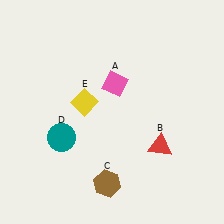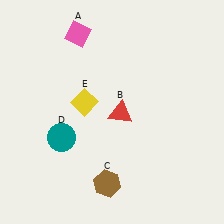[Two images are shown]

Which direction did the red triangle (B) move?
The red triangle (B) moved left.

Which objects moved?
The objects that moved are: the pink diamond (A), the red triangle (B).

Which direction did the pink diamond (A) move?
The pink diamond (A) moved up.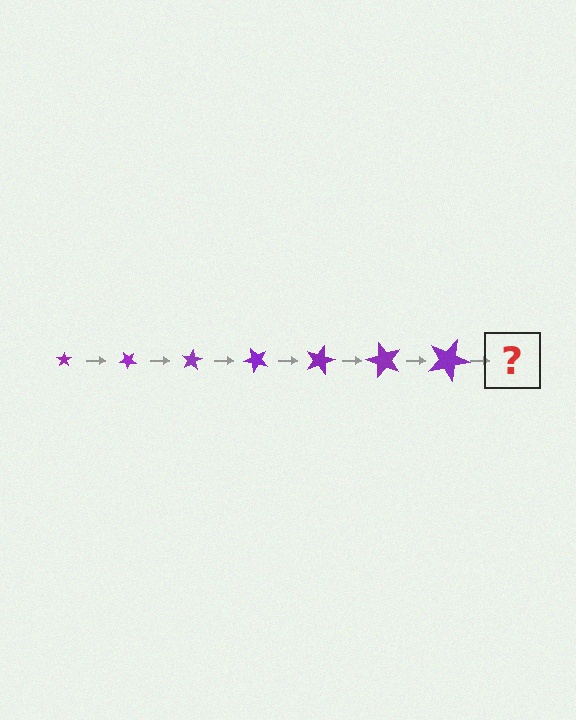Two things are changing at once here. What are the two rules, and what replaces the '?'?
The two rules are that the star grows larger each step and it rotates 40 degrees each step. The '?' should be a star, larger than the previous one and rotated 280 degrees from the start.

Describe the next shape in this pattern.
It should be a star, larger than the previous one and rotated 280 degrees from the start.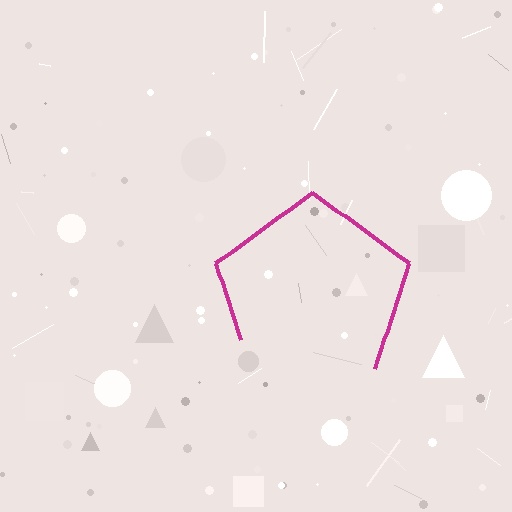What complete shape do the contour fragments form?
The contour fragments form a pentagon.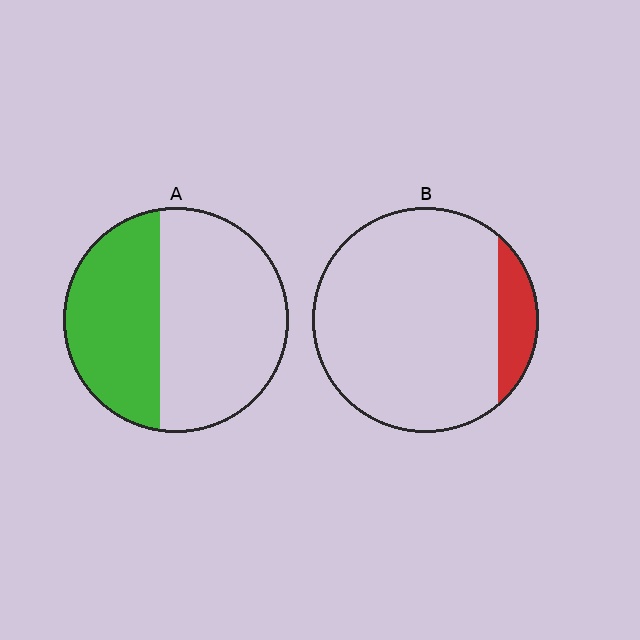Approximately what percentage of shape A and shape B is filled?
A is approximately 40% and B is approximately 10%.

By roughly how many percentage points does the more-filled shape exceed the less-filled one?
By roughly 30 percentage points (A over B).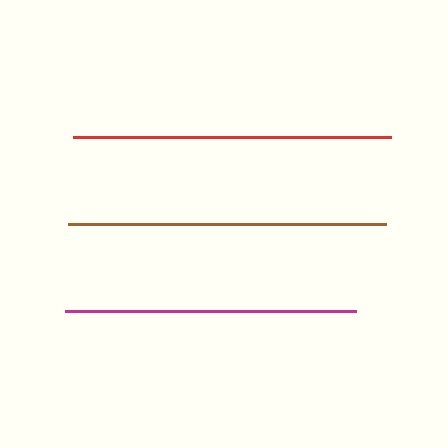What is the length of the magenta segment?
The magenta segment is approximately 292 pixels long.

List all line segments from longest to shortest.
From longest to shortest: red, brown, magenta.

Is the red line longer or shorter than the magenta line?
The red line is longer than the magenta line.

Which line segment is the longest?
The red line is the longest at approximately 319 pixels.